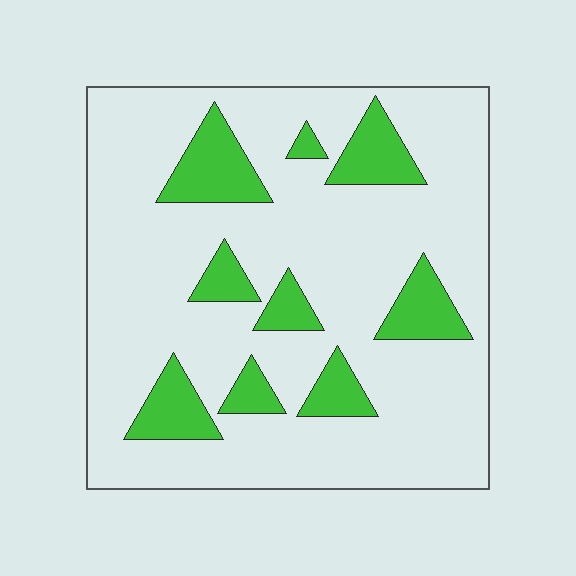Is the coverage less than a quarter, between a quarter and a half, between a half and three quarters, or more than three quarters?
Less than a quarter.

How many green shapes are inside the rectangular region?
9.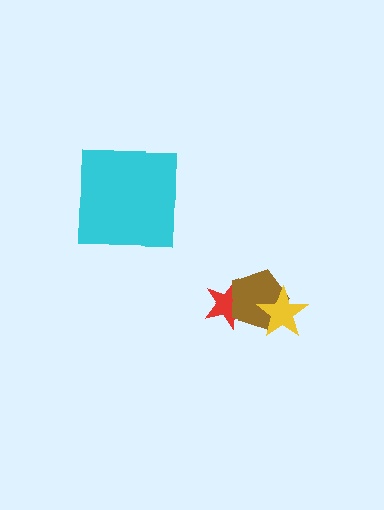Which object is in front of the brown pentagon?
The yellow star is in front of the brown pentagon.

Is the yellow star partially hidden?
No, no other shape covers it.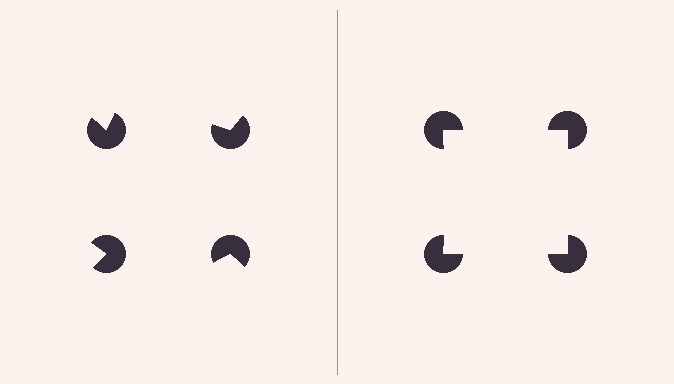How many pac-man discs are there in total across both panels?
8 — 4 on each side.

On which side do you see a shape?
An illusory square appears on the right side. On the left side the wedge cuts are rotated, so no coherent shape forms.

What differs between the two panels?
The pac-man discs are positioned identically on both sides; only the wedge orientations differ. On the right they align to a square; on the left they are misaligned.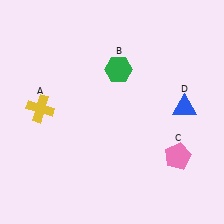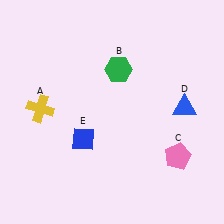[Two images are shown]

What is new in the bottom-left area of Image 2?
A blue diamond (E) was added in the bottom-left area of Image 2.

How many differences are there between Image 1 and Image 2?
There is 1 difference between the two images.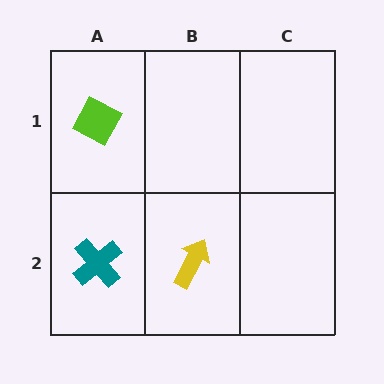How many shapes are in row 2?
2 shapes.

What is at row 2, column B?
A yellow arrow.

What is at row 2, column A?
A teal cross.